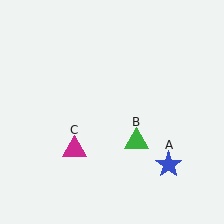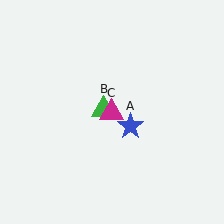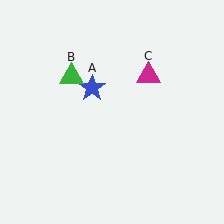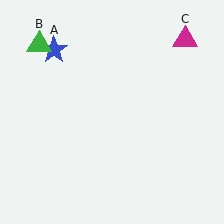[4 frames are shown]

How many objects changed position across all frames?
3 objects changed position: blue star (object A), green triangle (object B), magenta triangle (object C).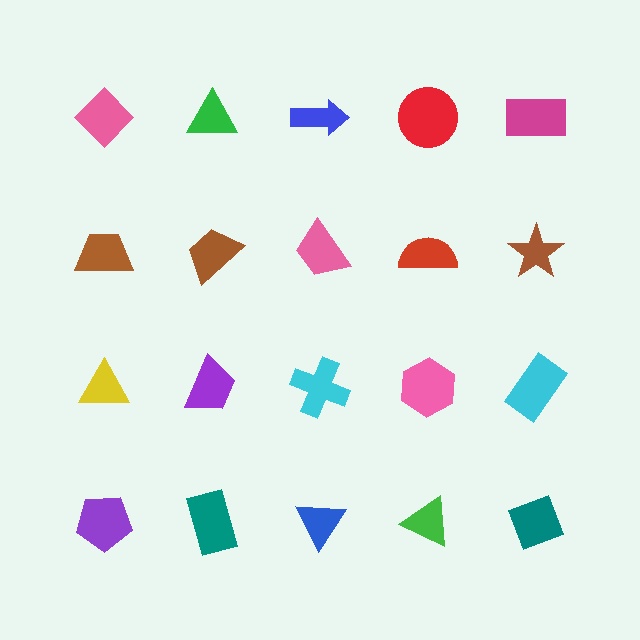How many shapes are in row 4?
5 shapes.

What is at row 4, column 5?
A teal diamond.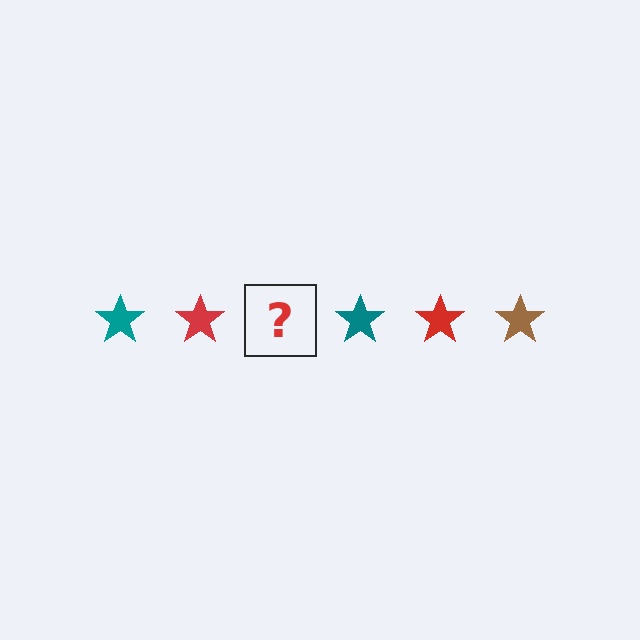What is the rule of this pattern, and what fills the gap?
The rule is that the pattern cycles through teal, red, brown stars. The gap should be filled with a brown star.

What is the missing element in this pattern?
The missing element is a brown star.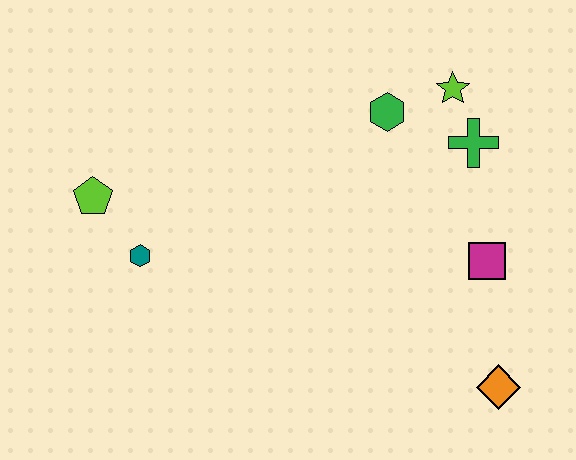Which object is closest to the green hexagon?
The lime star is closest to the green hexagon.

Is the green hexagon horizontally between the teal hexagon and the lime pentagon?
No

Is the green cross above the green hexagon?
No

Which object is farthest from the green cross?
The lime pentagon is farthest from the green cross.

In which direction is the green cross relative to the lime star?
The green cross is below the lime star.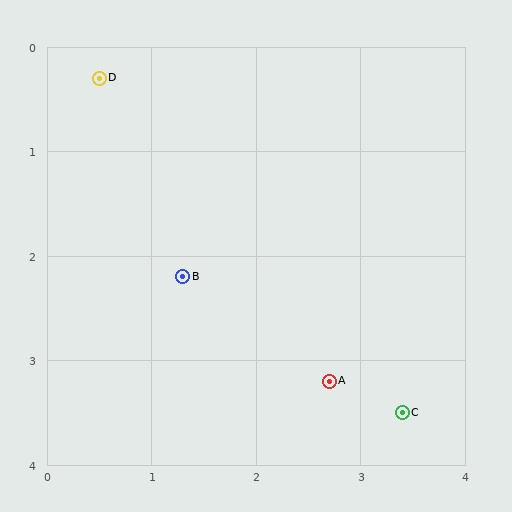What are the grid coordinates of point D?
Point D is at approximately (0.5, 0.3).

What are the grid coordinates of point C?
Point C is at approximately (3.4, 3.5).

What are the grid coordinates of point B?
Point B is at approximately (1.3, 2.2).